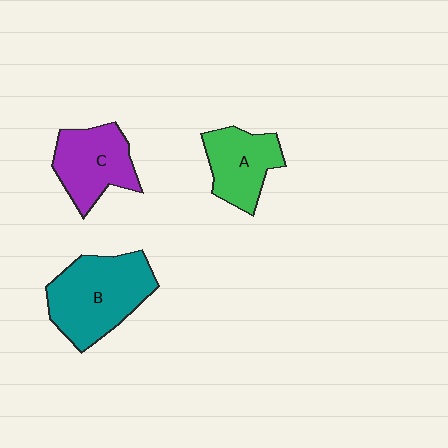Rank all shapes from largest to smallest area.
From largest to smallest: B (teal), C (purple), A (green).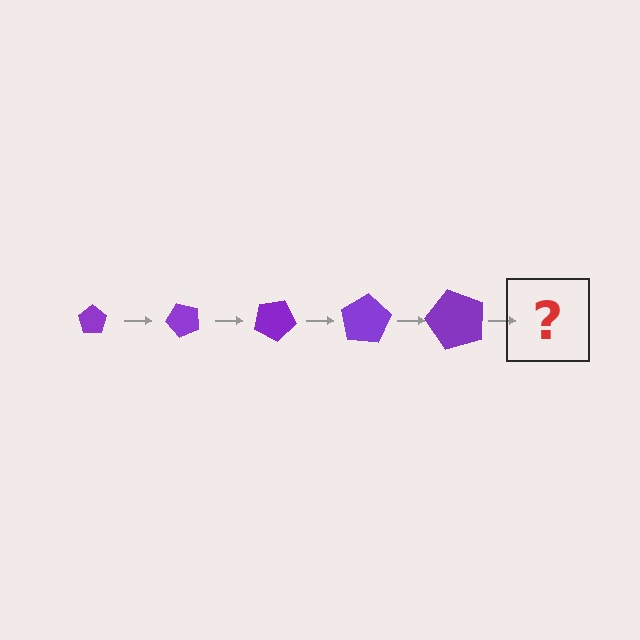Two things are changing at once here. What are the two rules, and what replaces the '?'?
The two rules are that the pentagon grows larger each step and it rotates 50 degrees each step. The '?' should be a pentagon, larger than the previous one and rotated 250 degrees from the start.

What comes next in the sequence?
The next element should be a pentagon, larger than the previous one and rotated 250 degrees from the start.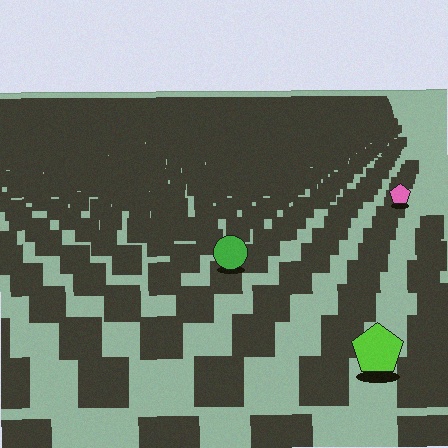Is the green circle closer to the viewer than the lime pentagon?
No. The lime pentagon is closer — you can tell from the texture gradient: the ground texture is coarser near it.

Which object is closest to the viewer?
The lime pentagon is closest. The texture marks near it are larger and more spread out.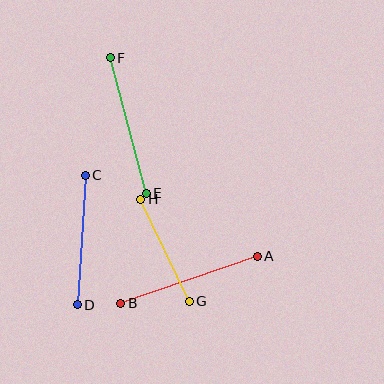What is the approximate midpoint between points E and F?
The midpoint is at approximately (128, 126) pixels.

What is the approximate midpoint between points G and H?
The midpoint is at approximately (165, 250) pixels.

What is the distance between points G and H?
The distance is approximately 113 pixels.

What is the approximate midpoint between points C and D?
The midpoint is at approximately (81, 240) pixels.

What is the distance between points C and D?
The distance is approximately 130 pixels.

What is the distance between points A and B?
The distance is approximately 144 pixels.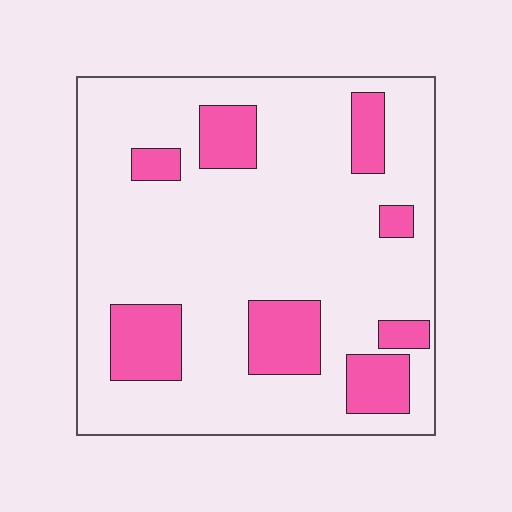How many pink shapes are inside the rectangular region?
8.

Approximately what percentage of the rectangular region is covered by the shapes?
Approximately 20%.